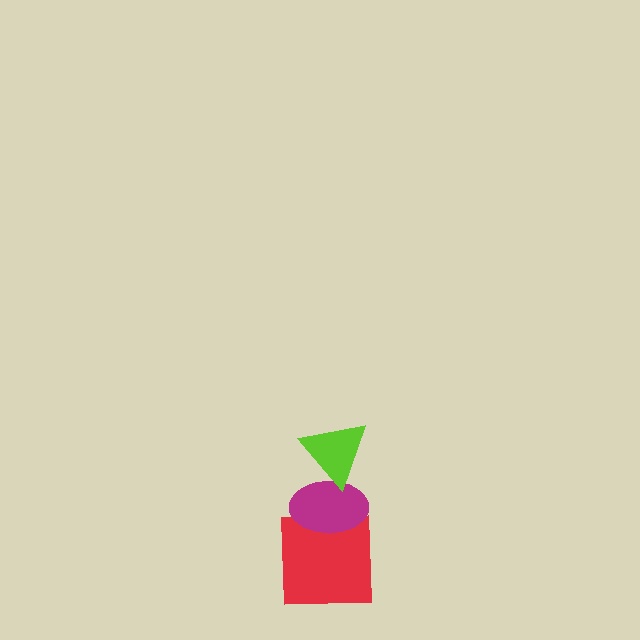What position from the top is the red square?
The red square is 3rd from the top.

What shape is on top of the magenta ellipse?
The lime triangle is on top of the magenta ellipse.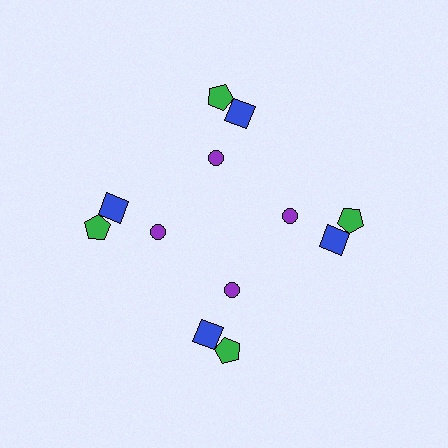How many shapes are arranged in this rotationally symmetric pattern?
There are 12 shapes, arranged in 4 groups of 3.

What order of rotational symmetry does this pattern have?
This pattern has 4-fold rotational symmetry.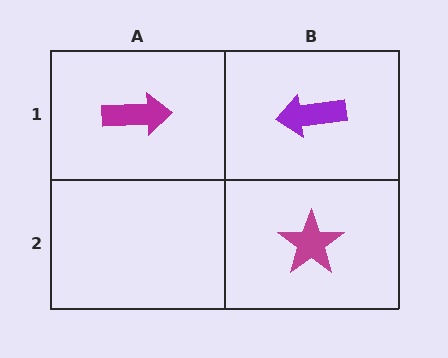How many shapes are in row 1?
2 shapes.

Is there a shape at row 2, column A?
No, that cell is empty.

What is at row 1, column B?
A purple arrow.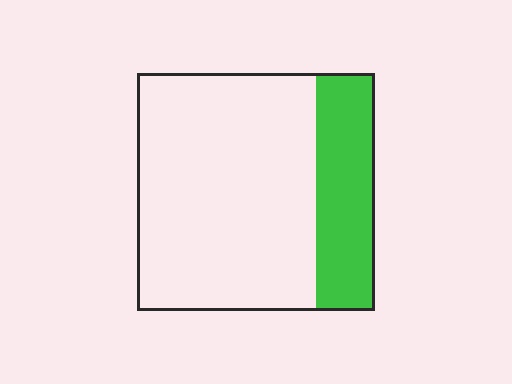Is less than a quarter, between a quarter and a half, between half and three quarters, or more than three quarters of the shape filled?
Less than a quarter.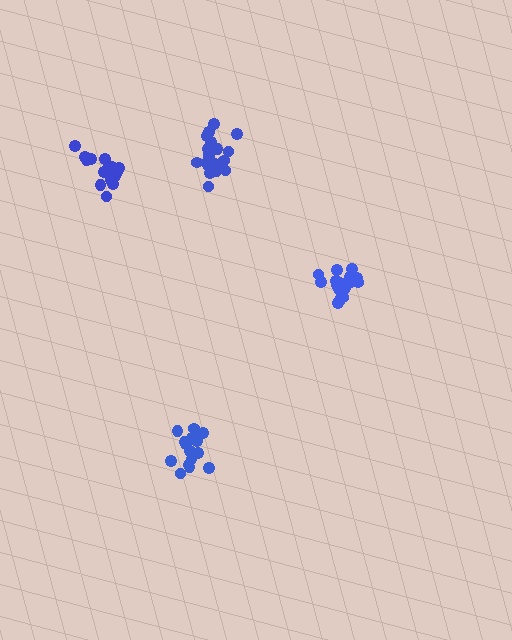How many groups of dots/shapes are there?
There are 4 groups.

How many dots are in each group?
Group 1: 19 dots, Group 2: 17 dots, Group 3: 16 dots, Group 4: 16 dots (68 total).